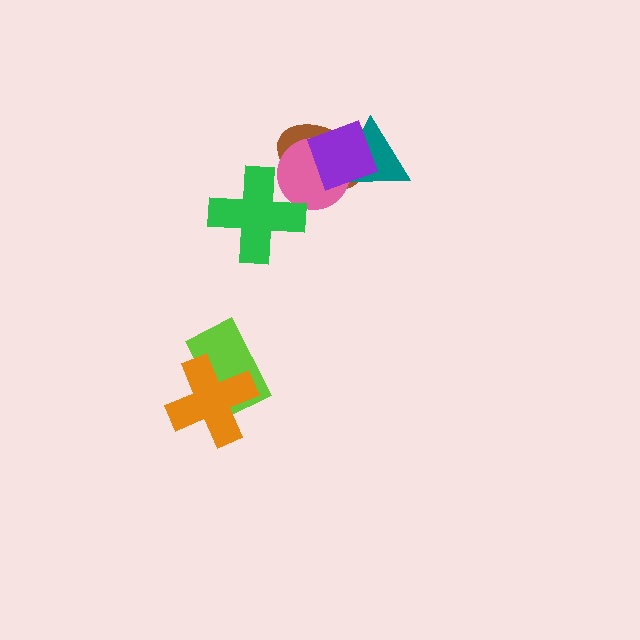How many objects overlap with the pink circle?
4 objects overlap with the pink circle.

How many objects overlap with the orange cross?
1 object overlaps with the orange cross.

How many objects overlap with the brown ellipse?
3 objects overlap with the brown ellipse.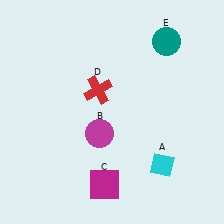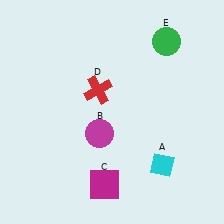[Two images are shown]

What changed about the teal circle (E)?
In Image 1, E is teal. In Image 2, it changed to green.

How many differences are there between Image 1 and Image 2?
There is 1 difference between the two images.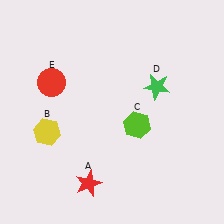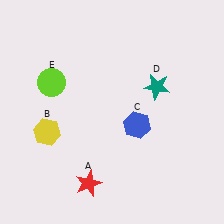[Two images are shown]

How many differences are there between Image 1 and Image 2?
There are 3 differences between the two images.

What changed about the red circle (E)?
In Image 1, E is red. In Image 2, it changed to lime.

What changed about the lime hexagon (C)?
In Image 1, C is lime. In Image 2, it changed to blue.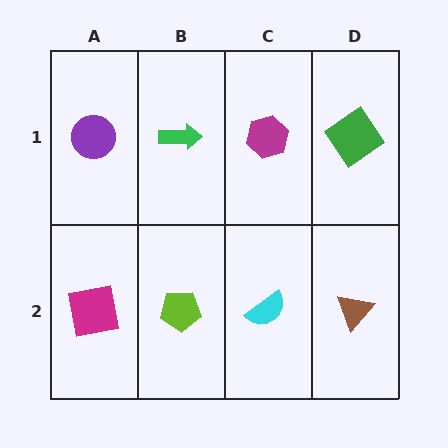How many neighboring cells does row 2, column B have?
3.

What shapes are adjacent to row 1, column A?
A magenta square (row 2, column A), a green arrow (row 1, column B).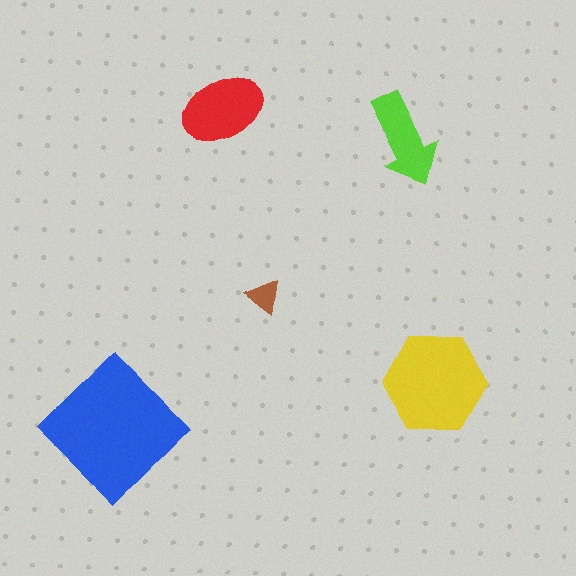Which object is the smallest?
The brown triangle.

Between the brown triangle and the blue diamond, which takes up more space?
The blue diamond.